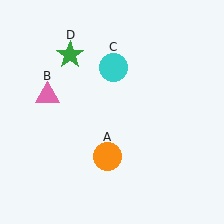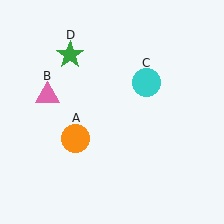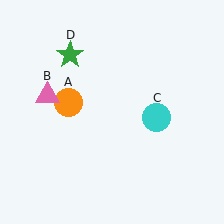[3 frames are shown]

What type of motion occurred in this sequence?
The orange circle (object A), cyan circle (object C) rotated clockwise around the center of the scene.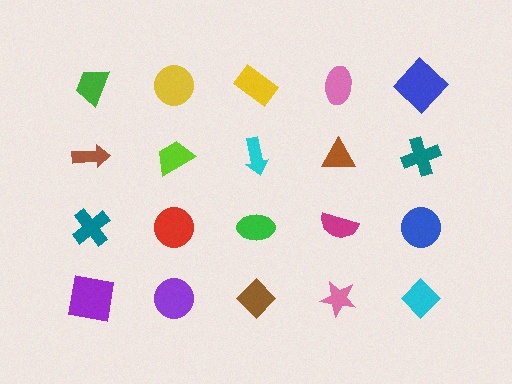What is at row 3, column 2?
A red circle.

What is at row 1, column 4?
A pink ellipse.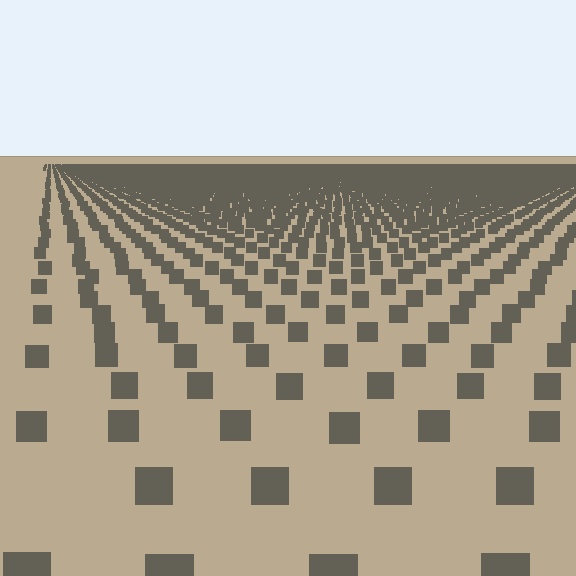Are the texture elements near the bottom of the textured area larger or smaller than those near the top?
Larger. Near the bottom, elements are closer to the viewer and appear at a bigger on-screen size.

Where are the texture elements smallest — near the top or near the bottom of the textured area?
Near the top.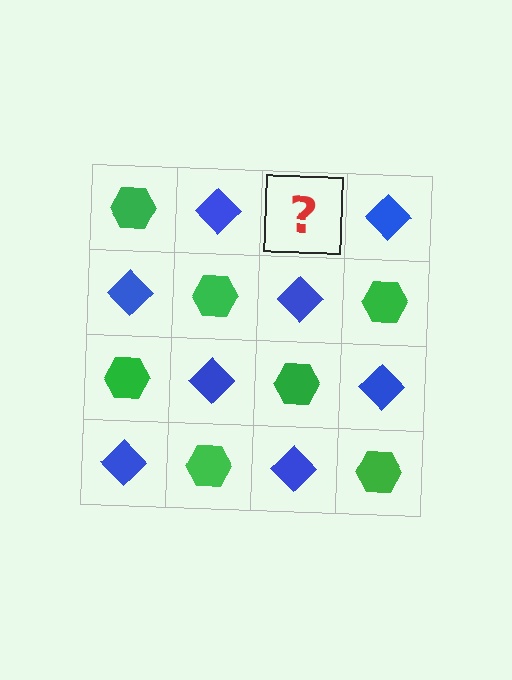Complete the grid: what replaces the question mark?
The question mark should be replaced with a green hexagon.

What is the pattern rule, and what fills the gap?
The rule is that it alternates green hexagon and blue diamond in a checkerboard pattern. The gap should be filled with a green hexagon.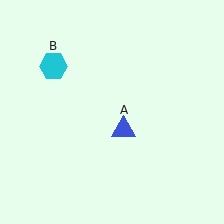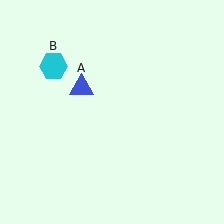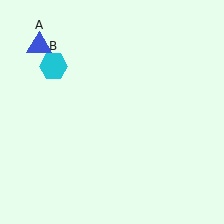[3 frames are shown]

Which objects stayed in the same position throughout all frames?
Cyan hexagon (object B) remained stationary.